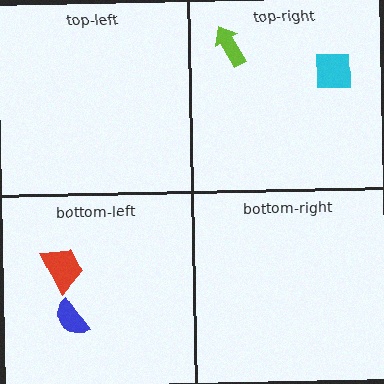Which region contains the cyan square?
The top-right region.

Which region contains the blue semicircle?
The bottom-left region.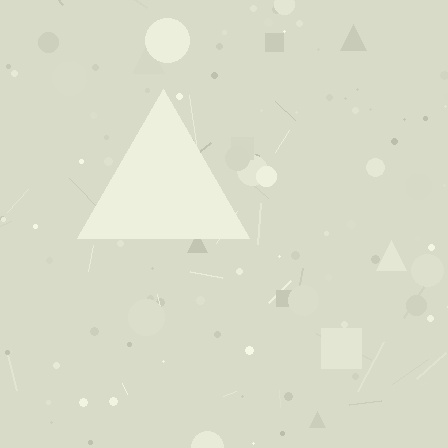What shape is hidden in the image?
A triangle is hidden in the image.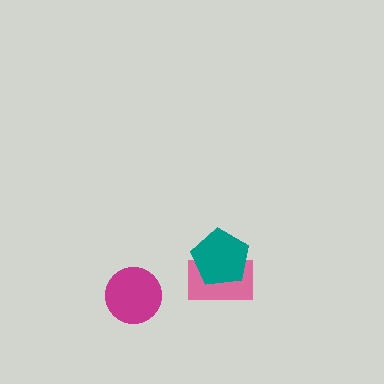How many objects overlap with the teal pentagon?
1 object overlaps with the teal pentagon.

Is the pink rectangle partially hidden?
Yes, it is partially covered by another shape.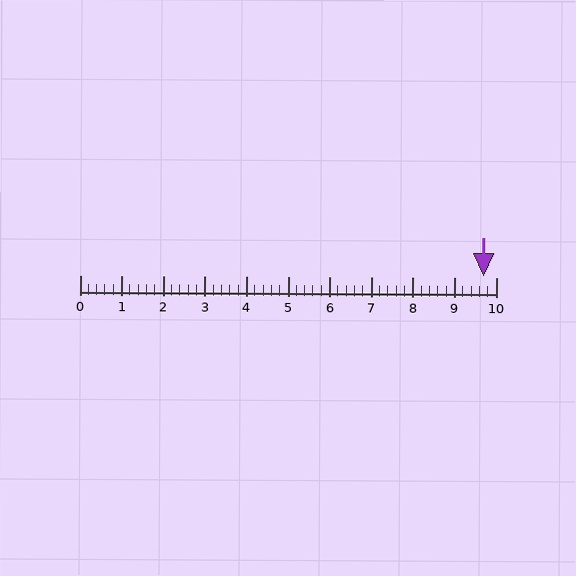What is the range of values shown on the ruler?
The ruler shows values from 0 to 10.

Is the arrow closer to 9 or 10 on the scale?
The arrow is closer to 10.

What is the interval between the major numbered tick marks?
The major tick marks are spaced 1 units apart.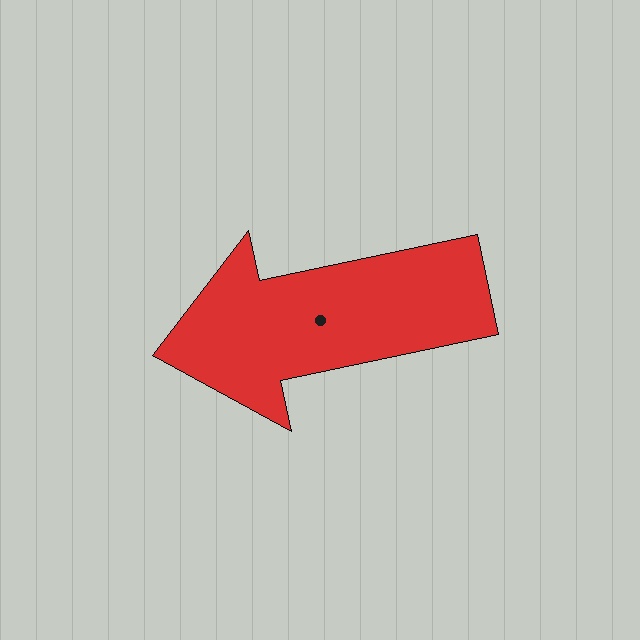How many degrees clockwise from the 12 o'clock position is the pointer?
Approximately 258 degrees.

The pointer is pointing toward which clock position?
Roughly 9 o'clock.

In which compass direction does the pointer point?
West.